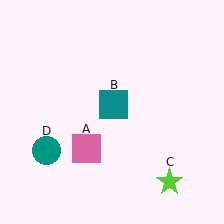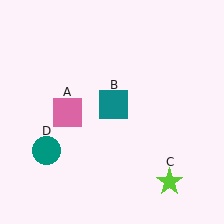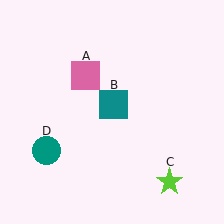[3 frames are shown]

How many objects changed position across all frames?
1 object changed position: pink square (object A).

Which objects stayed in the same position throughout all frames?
Teal square (object B) and lime star (object C) and teal circle (object D) remained stationary.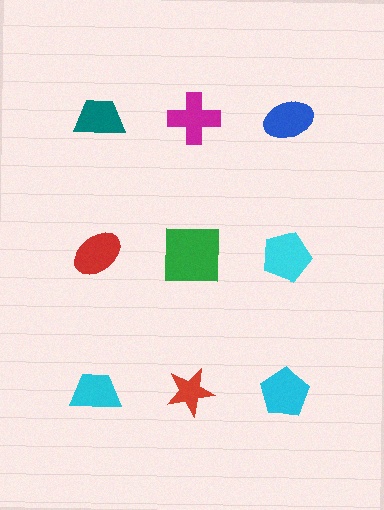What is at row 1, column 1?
A teal trapezoid.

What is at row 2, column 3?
A cyan pentagon.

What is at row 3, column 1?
A cyan trapezoid.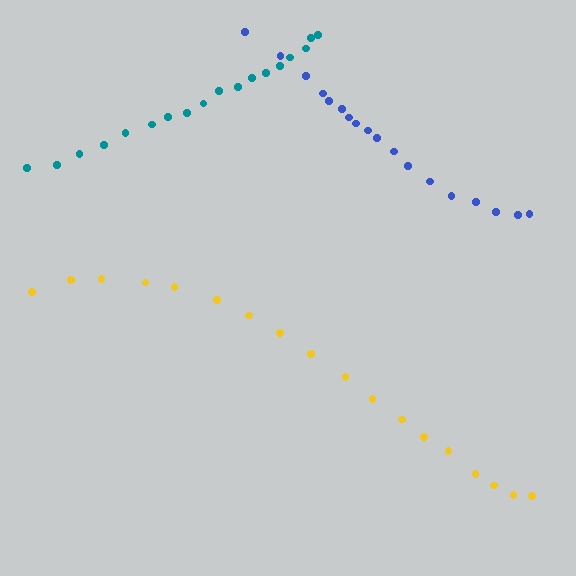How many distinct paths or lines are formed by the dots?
There are 3 distinct paths.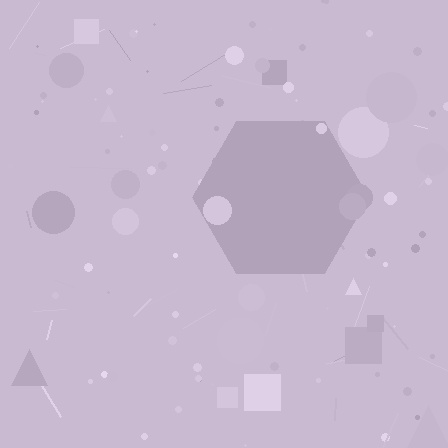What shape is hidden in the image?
A hexagon is hidden in the image.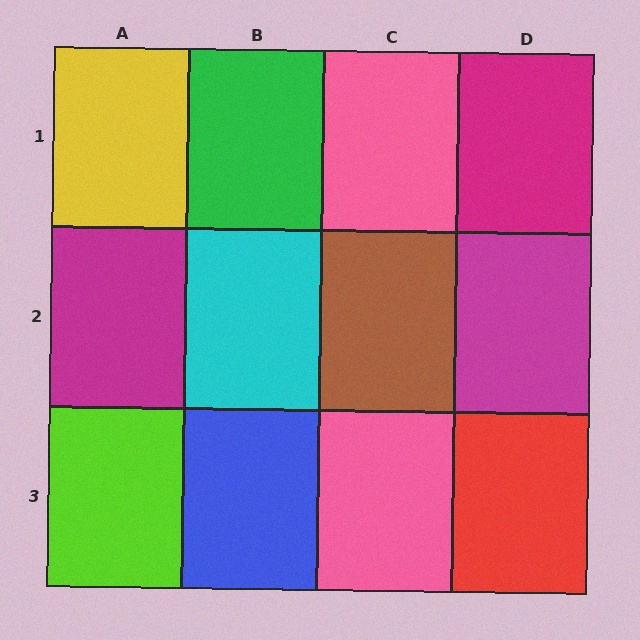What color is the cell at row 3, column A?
Lime.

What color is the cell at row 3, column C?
Pink.